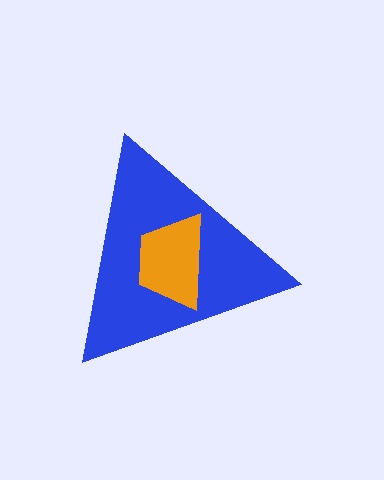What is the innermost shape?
The orange trapezoid.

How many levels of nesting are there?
2.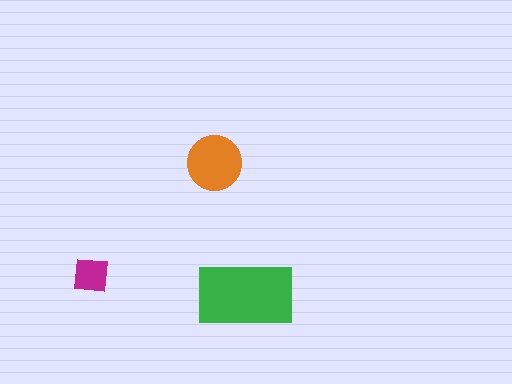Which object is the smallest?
The magenta square.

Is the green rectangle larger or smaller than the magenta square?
Larger.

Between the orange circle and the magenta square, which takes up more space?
The orange circle.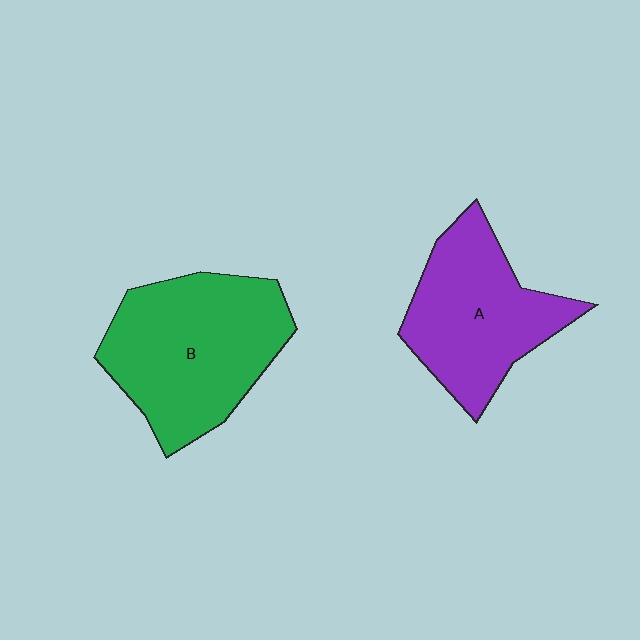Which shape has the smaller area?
Shape A (purple).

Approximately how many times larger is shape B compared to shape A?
Approximately 1.2 times.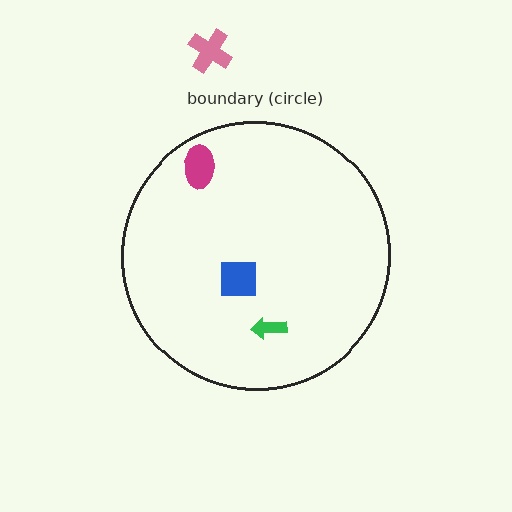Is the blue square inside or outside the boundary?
Inside.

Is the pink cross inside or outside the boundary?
Outside.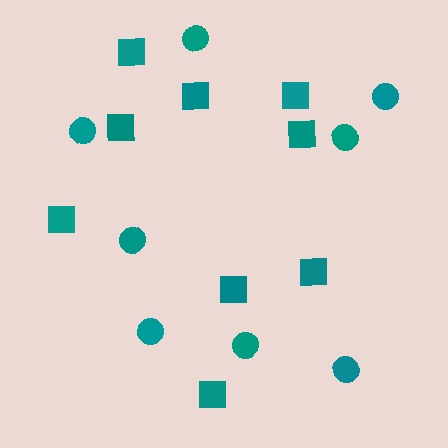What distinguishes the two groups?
There are 2 groups: one group of circles (8) and one group of squares (9).